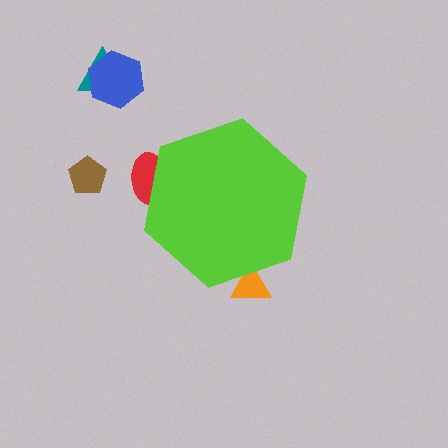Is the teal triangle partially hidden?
No, the teal triangle is fully visible.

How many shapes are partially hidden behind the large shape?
2 shapes are partially hidden.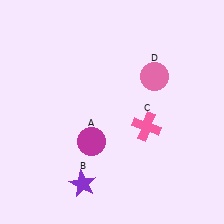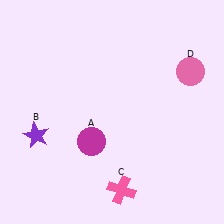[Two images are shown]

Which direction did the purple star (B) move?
The purple star (B) moved up.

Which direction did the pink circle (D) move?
The pink circle (D) moved right.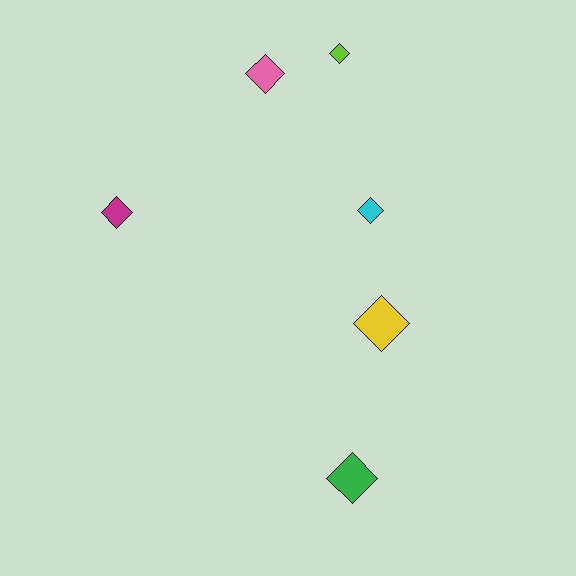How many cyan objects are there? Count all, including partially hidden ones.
There is 1 cyan object.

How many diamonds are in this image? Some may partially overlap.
There are 6 diamonds.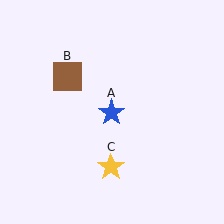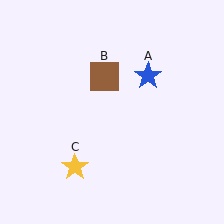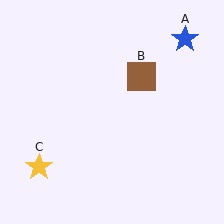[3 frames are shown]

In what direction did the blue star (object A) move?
The blue star (object A) moved up and to the right.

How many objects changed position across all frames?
3 objects changed position: blue star (object A), brown square (object B), yellow star (object C).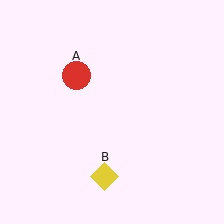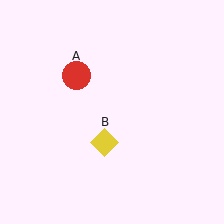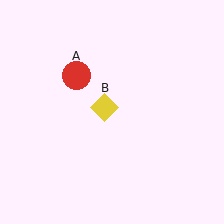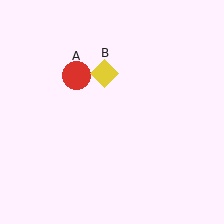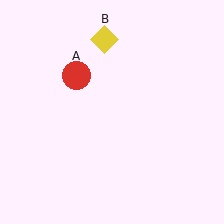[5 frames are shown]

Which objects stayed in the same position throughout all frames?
Red circle (object A) remained stationary.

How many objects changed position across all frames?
1 object changed position: yellow diamond (object B).